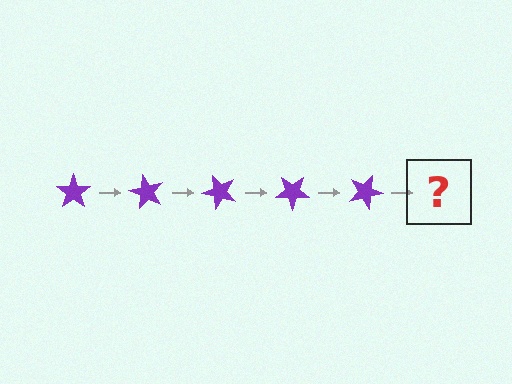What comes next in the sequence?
The next element should be a purple star rotated 300 degrees.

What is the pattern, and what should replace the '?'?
The pattern is that the star rotates 60 degrees each step. The '?' should be a purple star rotated 300 degrees.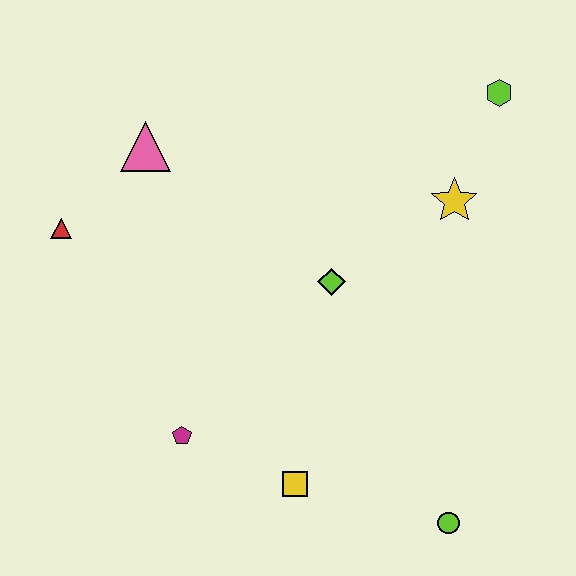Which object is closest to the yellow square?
The magenta pentagon is closest to the yellow square.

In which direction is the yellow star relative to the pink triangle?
The yellow star is to the right of the pink triangle.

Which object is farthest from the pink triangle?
The lime circle is farthest from the pink triangle.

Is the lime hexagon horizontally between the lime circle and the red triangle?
No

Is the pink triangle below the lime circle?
No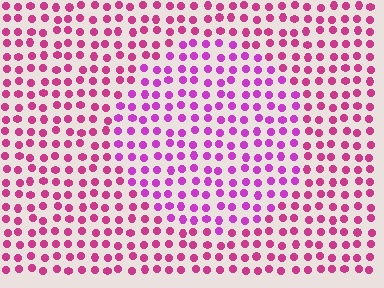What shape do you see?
I see a circle.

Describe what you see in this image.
The image is filled with small magenta elements in a uniform arrangement. A circle-shaped region is visible where the elements are tinted to a slightly different hue, forming a subtle color boundary.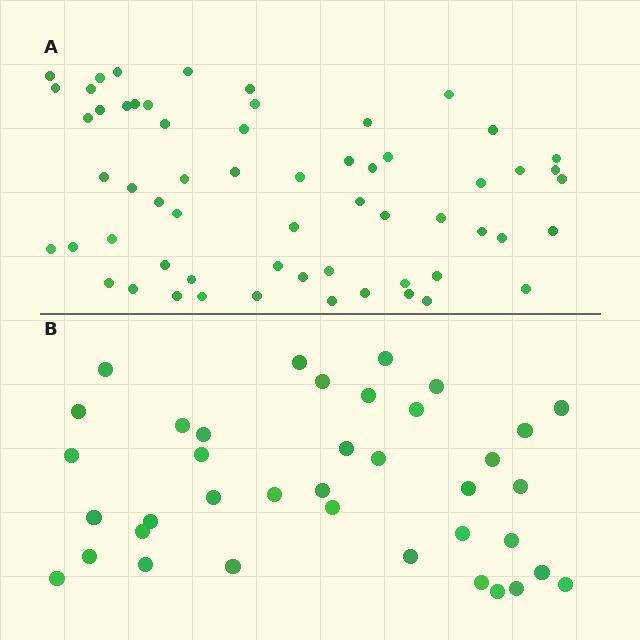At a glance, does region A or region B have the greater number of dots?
Region A (the top region) has more dots.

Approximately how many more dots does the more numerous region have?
Region A has approximately 20 more dots than region B.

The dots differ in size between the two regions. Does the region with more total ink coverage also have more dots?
No. Region B has more total ink coverage because its dots are larger, but region A actually contains more individual dots. Total area can be misleading — the number of items is what matters here.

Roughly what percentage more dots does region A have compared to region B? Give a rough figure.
About 60% more.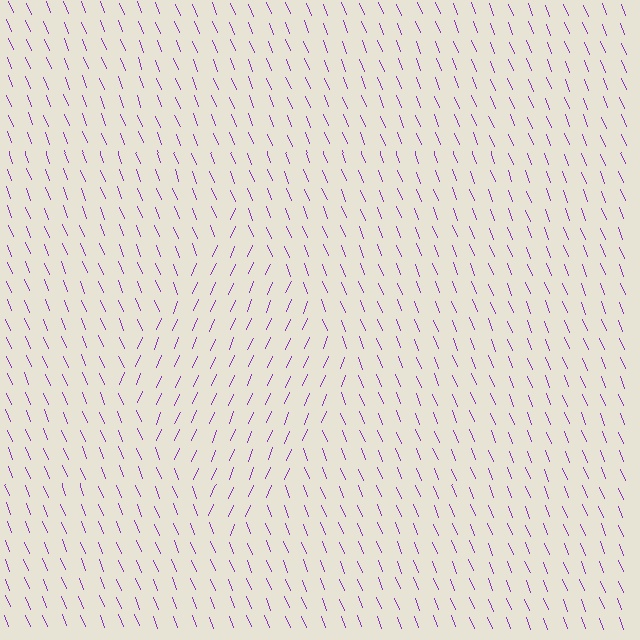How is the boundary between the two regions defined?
The boundary is defined purely by a change in line orientation (approximately 45 degrees difference). All lines are the same color and thickness.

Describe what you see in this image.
The image is filled with small purple line segments. A diamond region in the image has lines oriented differently from the surrounding lines, creating a visible texture boundary.